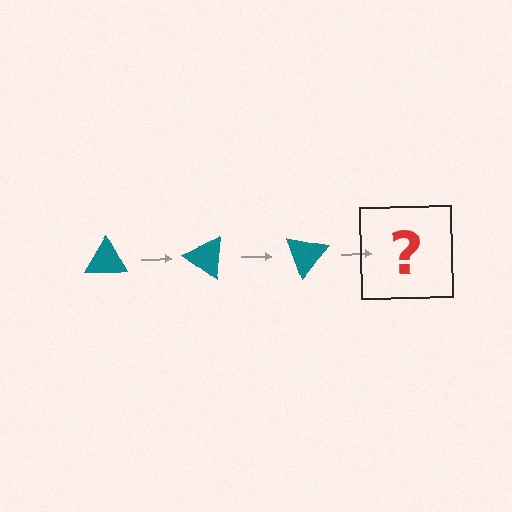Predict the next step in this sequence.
The next step is a teal triangle rotated 105 degrees.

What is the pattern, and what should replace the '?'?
The pattern is that the triangle rotates 35 degrees each step. The '?' should be a teal triangle rotated 105 degrees.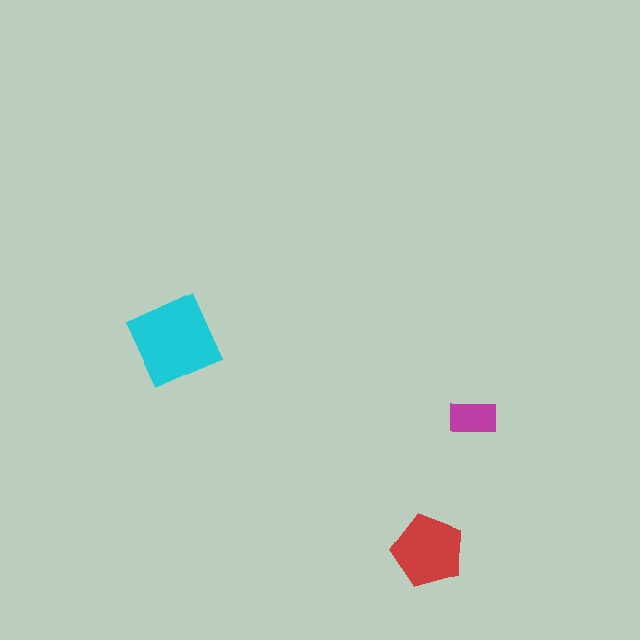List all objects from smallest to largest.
The magenta rectangle, the red pentagon, the cyan diamond.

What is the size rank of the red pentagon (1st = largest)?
2nd.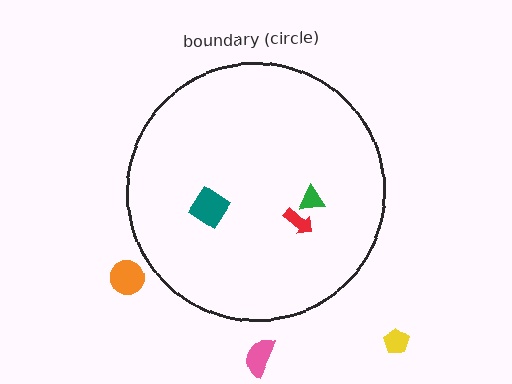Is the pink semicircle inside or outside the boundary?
Outside.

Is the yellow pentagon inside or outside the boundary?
Outside.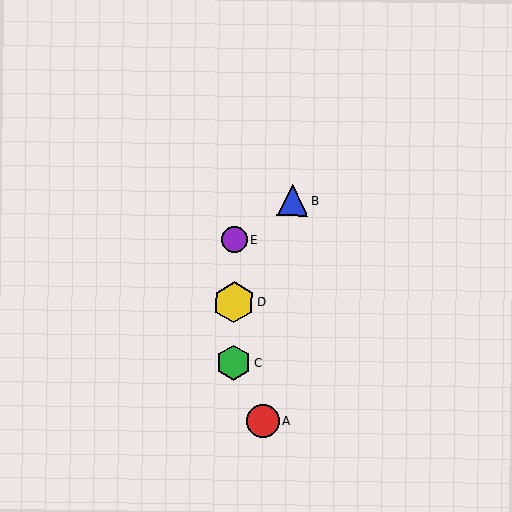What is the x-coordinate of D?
Object D is at x≈234.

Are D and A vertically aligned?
No, D is at x≈234 and A is at x≈263.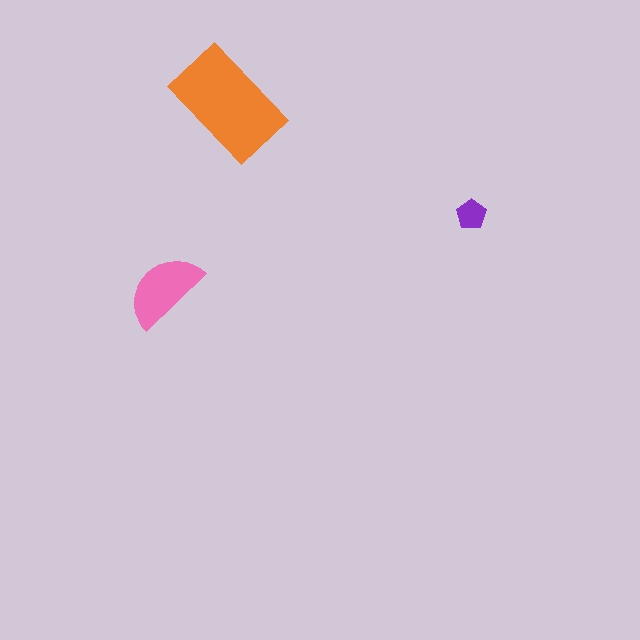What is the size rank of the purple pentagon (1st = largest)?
3rd.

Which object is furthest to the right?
The purple pentagon is rightmost.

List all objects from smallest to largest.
The purple pentagon, the pink semicircle, the orange rectangle.